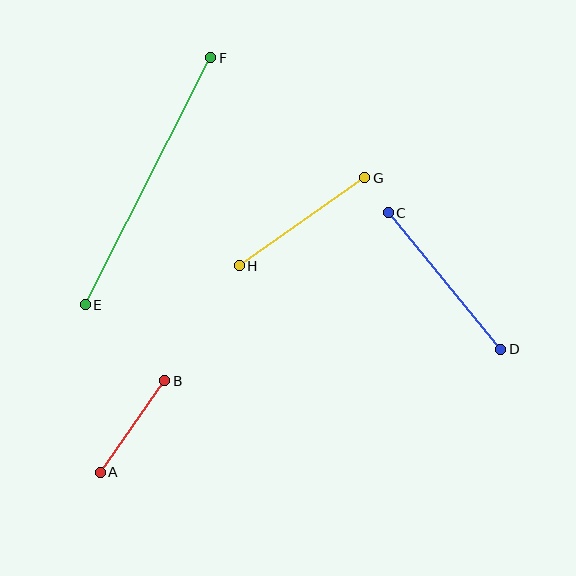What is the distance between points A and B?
The distance is approximately 112 pixels.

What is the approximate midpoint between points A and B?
The midpoint is at approximately (132, 426) pixels.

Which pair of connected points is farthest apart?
Points E and F are farthest apart.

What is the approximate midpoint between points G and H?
The midpoint is at approximately (302, 222) pixels.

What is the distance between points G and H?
The distance is approximately 153 pixels.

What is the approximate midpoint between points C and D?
The midpoint is at approximately (444, 281) pixels.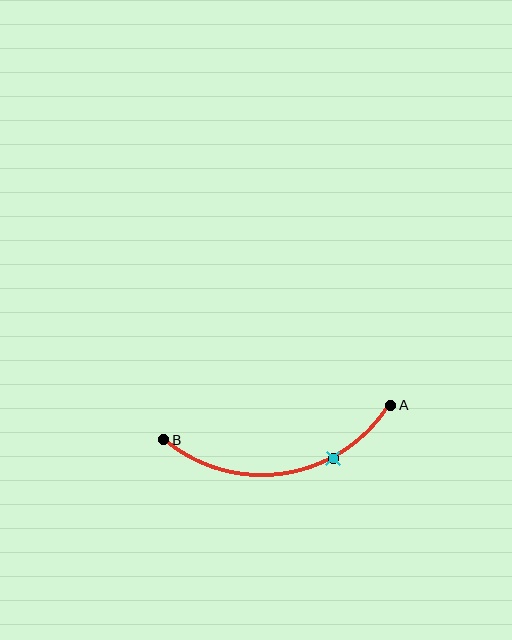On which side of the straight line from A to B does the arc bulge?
The arc bulges below the straight line connecting A and B.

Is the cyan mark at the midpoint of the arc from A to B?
No. The cyan mark lies on the arc but is closer to endpoint A. The arc midpoint would be at the point on the curve equidistant along the arc from both A and B.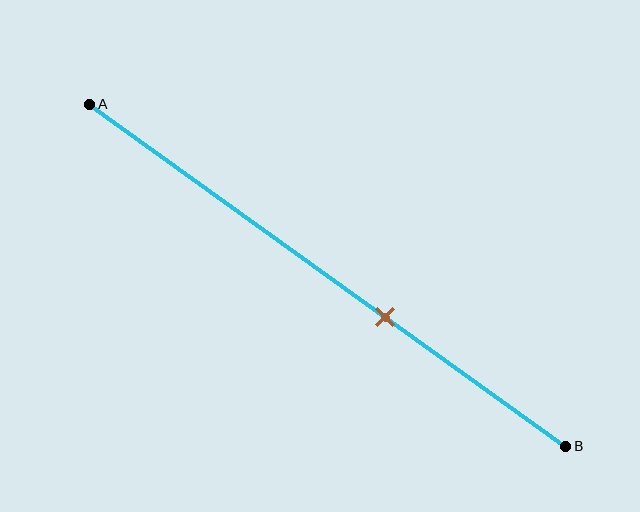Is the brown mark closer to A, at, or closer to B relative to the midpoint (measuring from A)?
The brown mark is closer to point B than the midpoint of segment AB.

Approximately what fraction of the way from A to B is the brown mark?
The brown mark is approximately 60% of the way from A to B.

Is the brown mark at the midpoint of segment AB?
No, the mark is at about 60% from A, not at the 50% midpoint.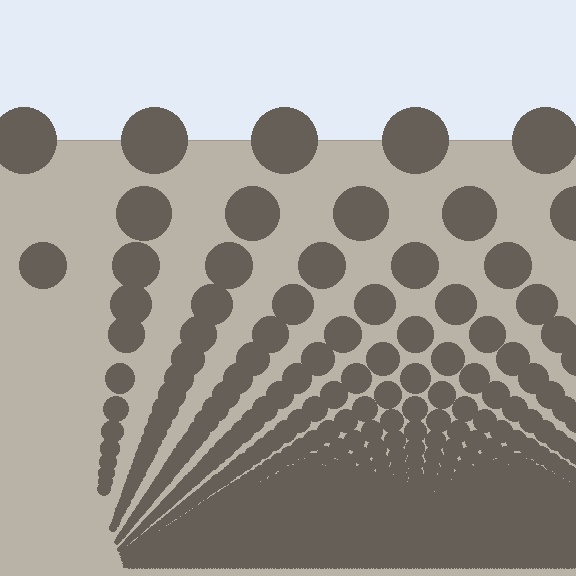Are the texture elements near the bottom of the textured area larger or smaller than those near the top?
Smaller. The gradient is inverted — elements near the bottom are smaller and denser.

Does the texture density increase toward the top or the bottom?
Density increases toward the bottom.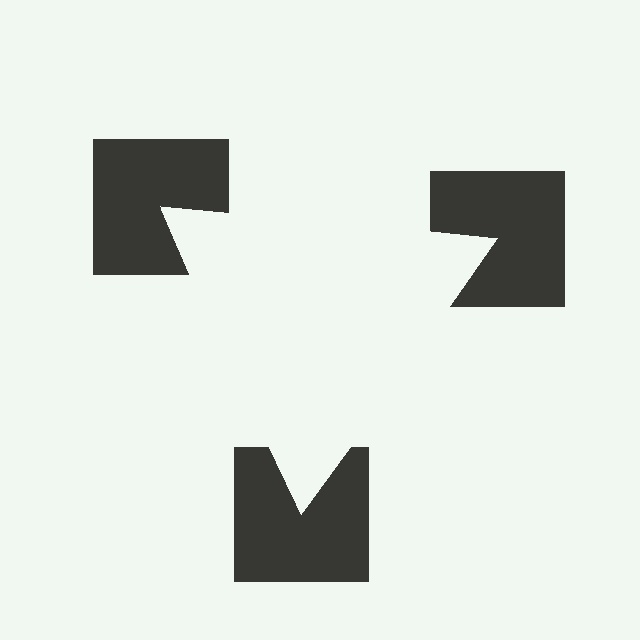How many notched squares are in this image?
There are 3 — one at each vertex of the illusory triangle.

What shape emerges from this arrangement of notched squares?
An illusory triangle — its edges are inferred from the aligned wedge cuts in the notched squares, not physically drawn.